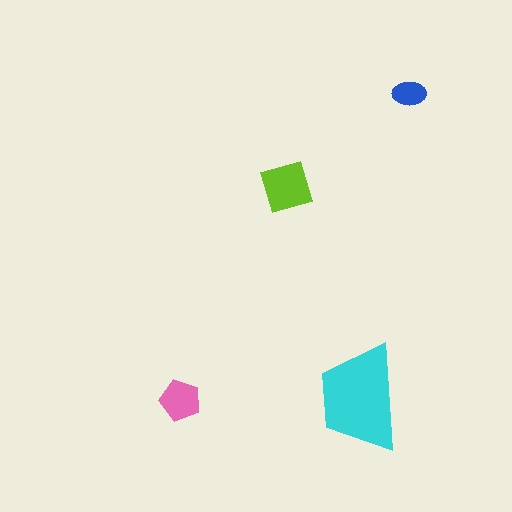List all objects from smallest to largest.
The blue ellipse, the pink pentagon, the lime diamond, the cyan trapezoid.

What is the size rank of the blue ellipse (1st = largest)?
4th.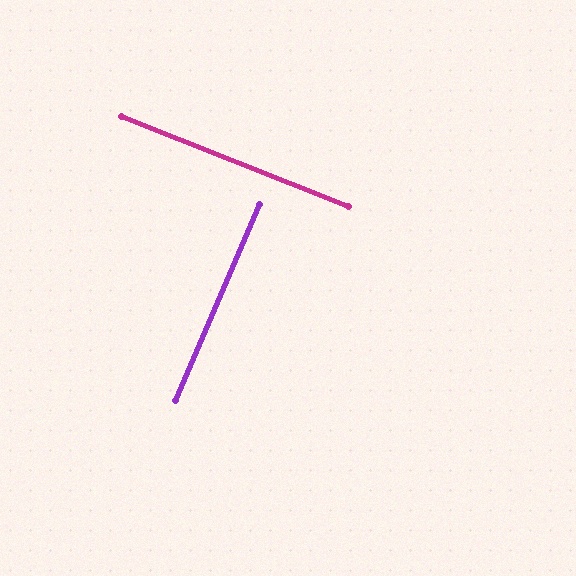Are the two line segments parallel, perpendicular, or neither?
Perpendicular — they meet at approximately 88°.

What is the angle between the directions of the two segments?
Approximately 88 degrees.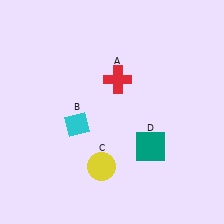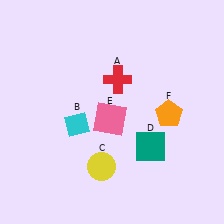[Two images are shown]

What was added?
A pink square (E), an orange pentagon (F) were added in Image 2.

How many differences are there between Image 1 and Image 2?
There are 2 differences between the two images.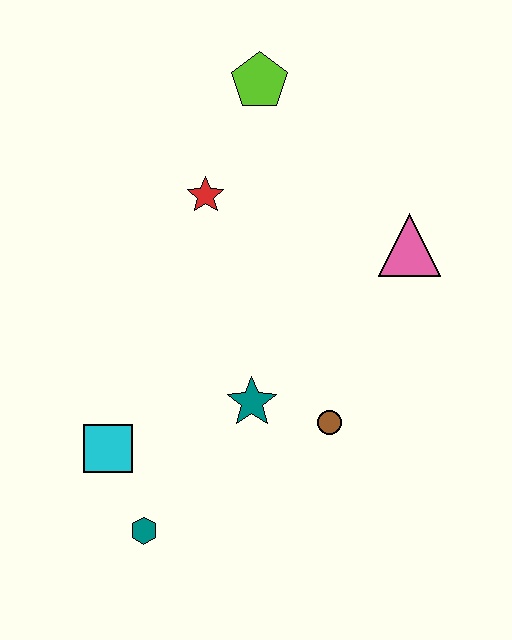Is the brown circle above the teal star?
No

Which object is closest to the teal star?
The brown circle is closest to the teal star.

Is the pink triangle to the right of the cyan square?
Yes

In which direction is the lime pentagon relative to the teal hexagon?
The lime pentagon is above the teal hexagon.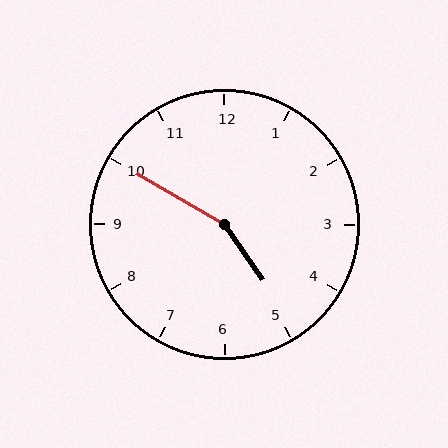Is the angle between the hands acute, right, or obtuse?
It is obtuse.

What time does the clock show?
4:50.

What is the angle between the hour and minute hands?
Approximately 155 degrees.